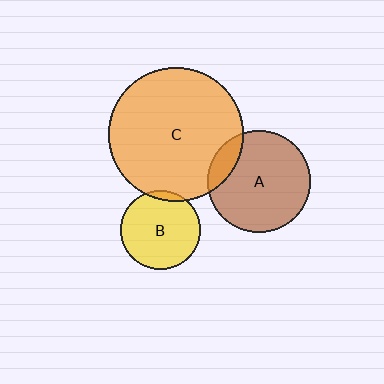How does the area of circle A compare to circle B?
Approximately 1.6 times.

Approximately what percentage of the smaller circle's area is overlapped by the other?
Approximately 5%.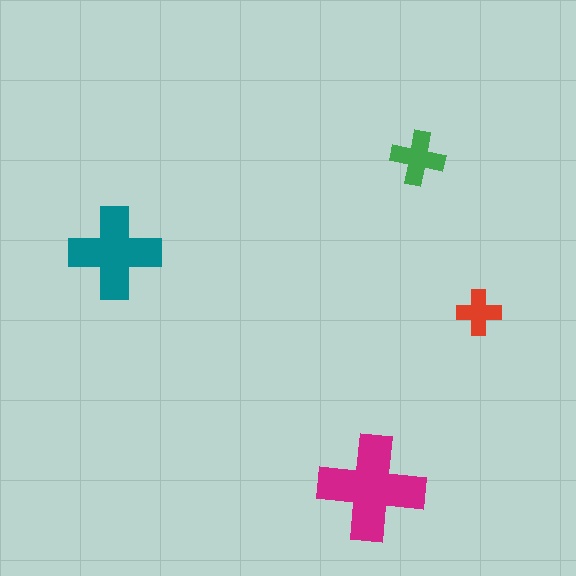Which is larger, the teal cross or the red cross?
The teal one.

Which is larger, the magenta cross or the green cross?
The magenta one.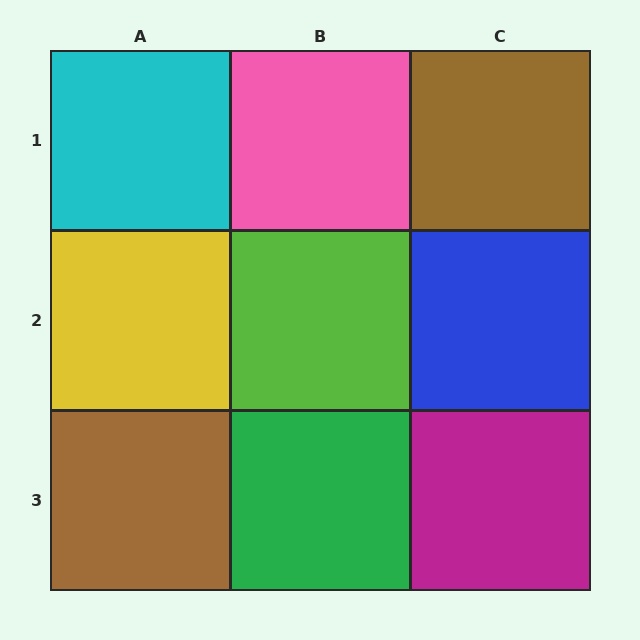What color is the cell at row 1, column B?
Pink.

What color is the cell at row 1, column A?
Cyan.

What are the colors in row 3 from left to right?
Brown, green, magenta.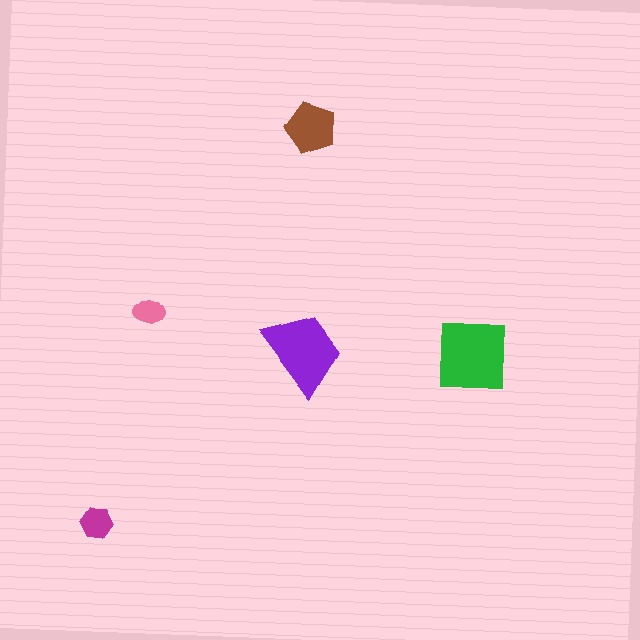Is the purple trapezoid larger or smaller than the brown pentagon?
Larger.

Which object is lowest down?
The magenta hexagon is bottommost.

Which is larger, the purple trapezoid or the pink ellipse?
The purple trapezoid.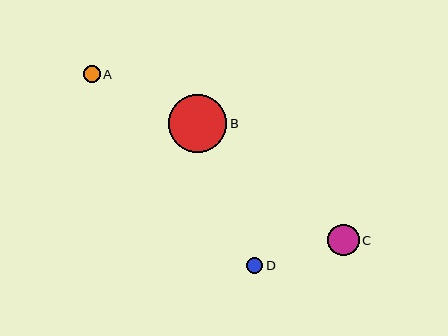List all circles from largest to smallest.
From largest to smallest: B, C, A, D.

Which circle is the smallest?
Circle D is the smallest with a size of approximately 16 pixels.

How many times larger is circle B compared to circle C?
Circle B is approximately 1.9 times the size of circle C.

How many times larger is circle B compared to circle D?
Circle B is approximately 3.7 times the size of circle D.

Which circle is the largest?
Circle B is the largest with a size of approximately 58 pixels.